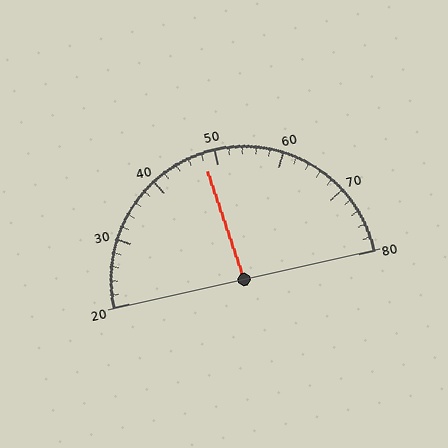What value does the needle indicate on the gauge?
The needle indicates approximately 48.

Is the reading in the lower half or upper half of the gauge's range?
The reading is in the lower half of the range (20 to 80).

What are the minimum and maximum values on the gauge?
The gauge ranges from 20 to 80.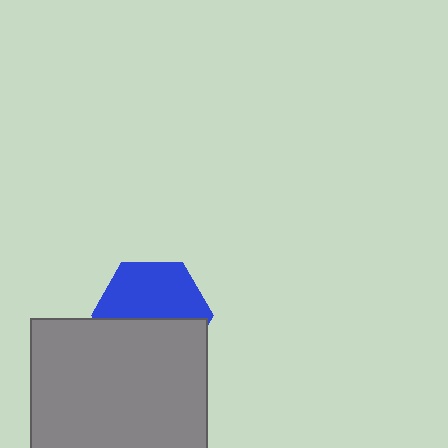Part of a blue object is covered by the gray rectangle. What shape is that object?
It is a hexagon.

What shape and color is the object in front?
The object in front is a gray rectangle.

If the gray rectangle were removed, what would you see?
You would see the complete blue hexagon.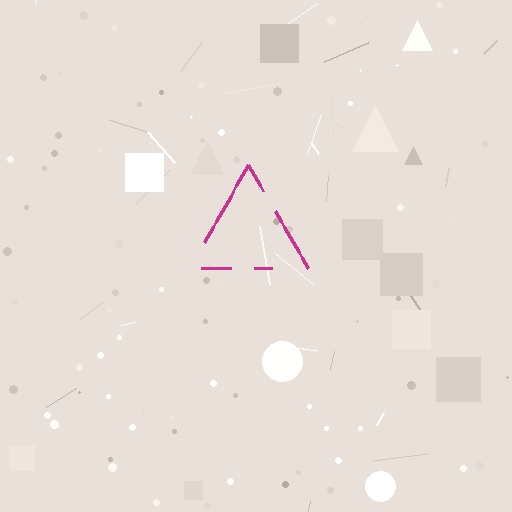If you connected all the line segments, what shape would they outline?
They would outline a triangle.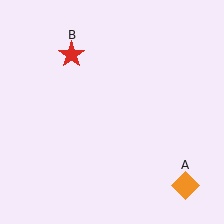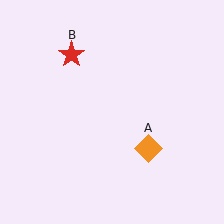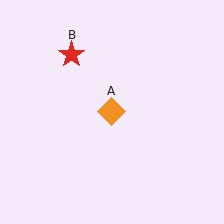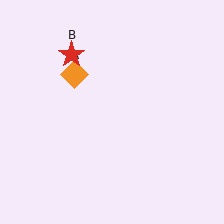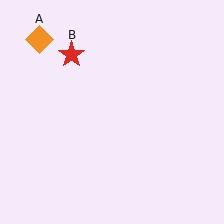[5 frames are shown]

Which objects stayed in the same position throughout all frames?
Red star (object B) remained stationary.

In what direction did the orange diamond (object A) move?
The orange diamond (object A) moved up and to the left.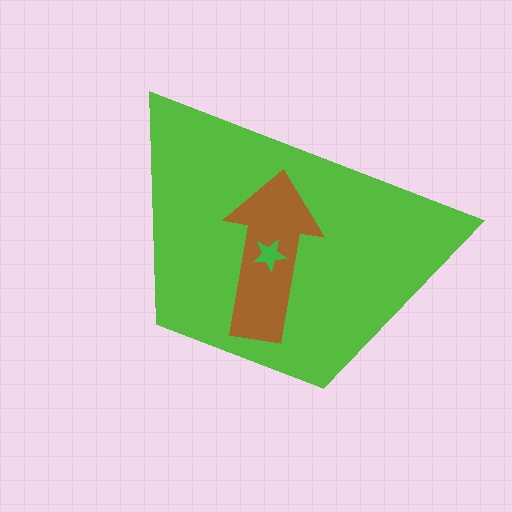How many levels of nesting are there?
3.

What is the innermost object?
The green star.